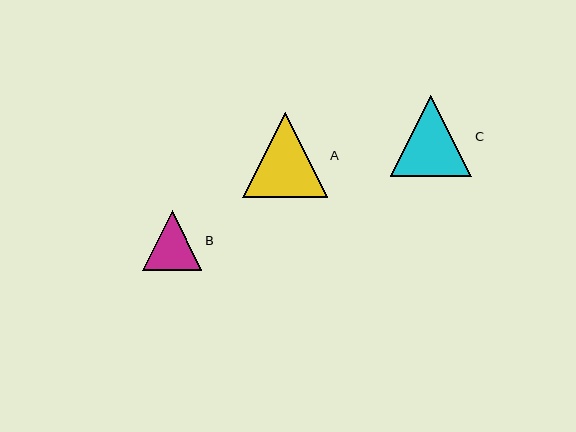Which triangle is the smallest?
Triangle B is the smallest with a size of approximately 59 pixels.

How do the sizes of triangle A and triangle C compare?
Triangle A and triangle C are approximately the same size.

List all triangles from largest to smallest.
From largest to smallest: A, C, B.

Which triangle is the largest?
Triangle A is the largest with a size of approximately 84 pixels.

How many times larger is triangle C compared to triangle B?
Triangle C is approximately 1.4 times the size of triangle B.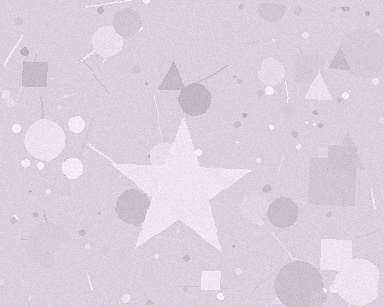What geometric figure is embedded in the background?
A star is embedded in the background.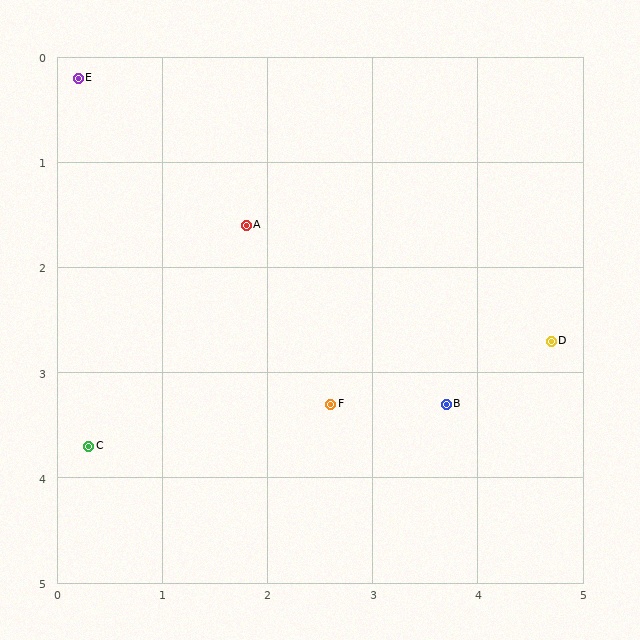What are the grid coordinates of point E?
Point E is at approximately (0.2, 0.2).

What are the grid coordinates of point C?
Point C is at approximately (0.3, 3.7).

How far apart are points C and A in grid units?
Points C and A are about 2.6 grid units apart.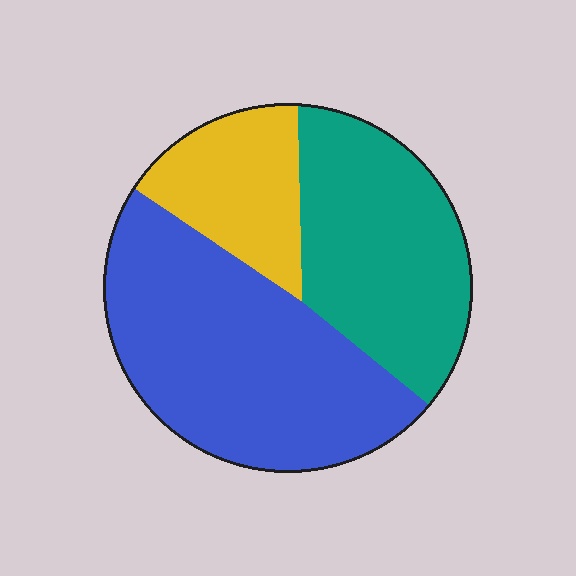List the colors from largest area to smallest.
From largest to smallest: blue, teal, yellow.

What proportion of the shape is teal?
Teal covers roughly 35% of the shape.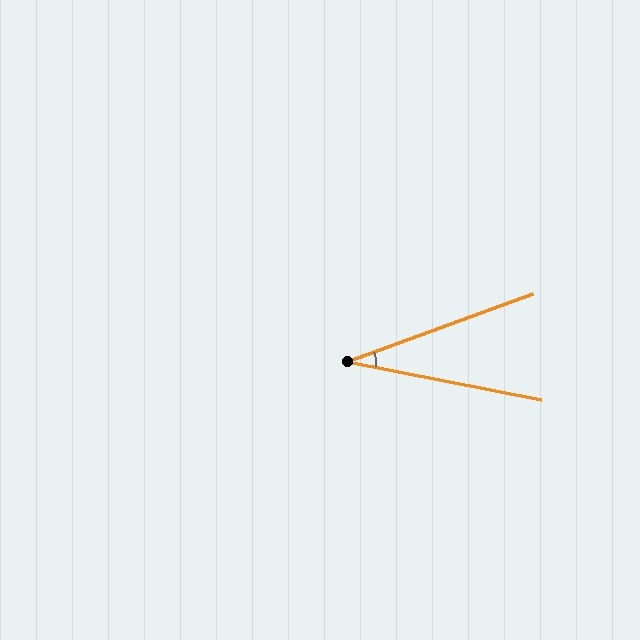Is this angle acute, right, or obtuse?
It is acute.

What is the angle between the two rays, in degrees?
Approximately 31 degrees.